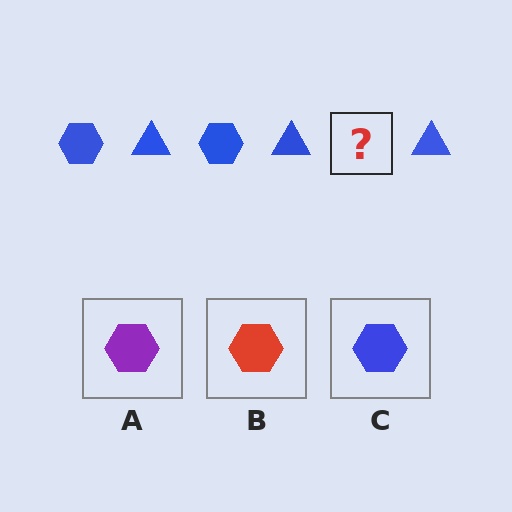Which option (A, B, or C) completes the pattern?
C.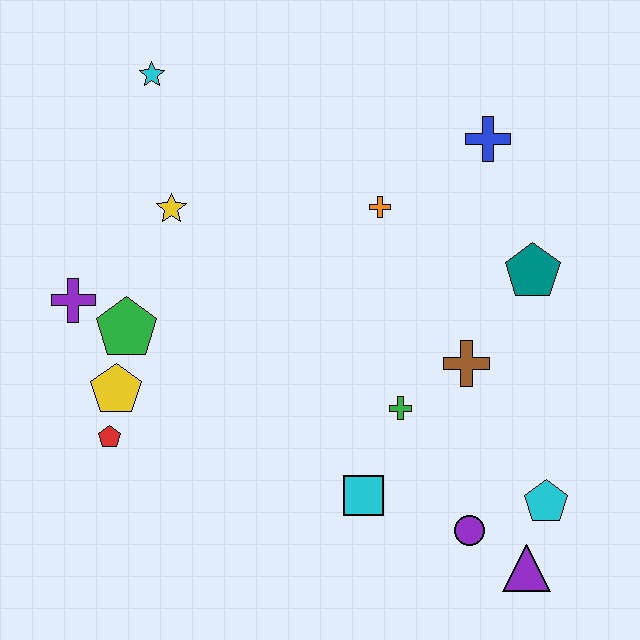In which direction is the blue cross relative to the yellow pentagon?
The blue cross is to the right of the yellow pentagon.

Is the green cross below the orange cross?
Yes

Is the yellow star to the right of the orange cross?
No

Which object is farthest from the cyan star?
The purple triangle is farthest from the cyan star.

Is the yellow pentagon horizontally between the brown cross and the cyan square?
No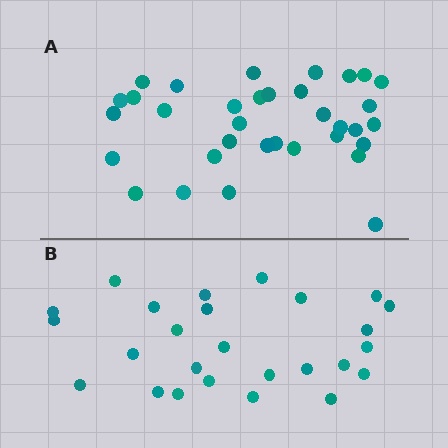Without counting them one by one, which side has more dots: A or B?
Region A (the top region) has more dots.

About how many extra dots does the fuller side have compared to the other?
Region A has roughly 8 or so more dots than region B.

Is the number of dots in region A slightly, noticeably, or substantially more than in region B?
Region A has noticeably more, but not dramatically so. The ratio is roughly 1.3 to 1.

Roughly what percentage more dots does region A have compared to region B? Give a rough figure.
About 30% more.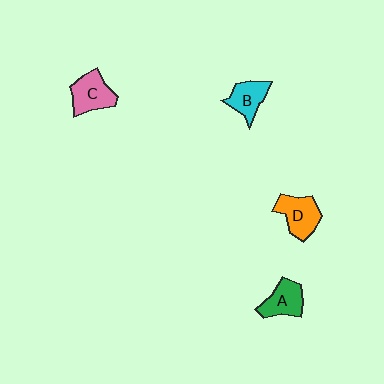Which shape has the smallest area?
Shape B (cyan).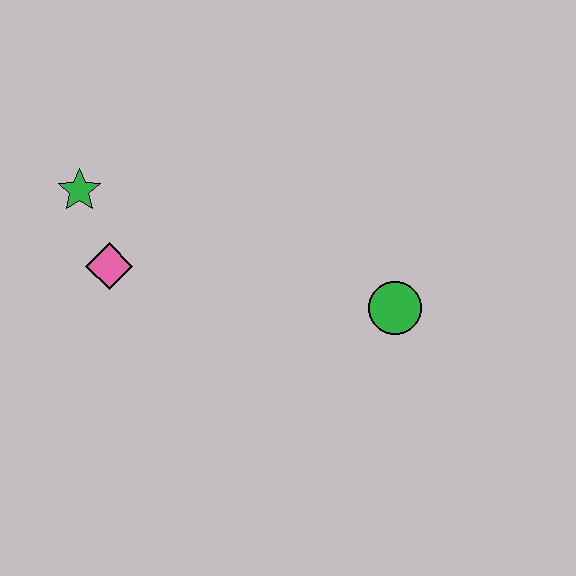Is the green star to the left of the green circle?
Yes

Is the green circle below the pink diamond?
Yes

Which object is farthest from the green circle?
The green star is farthest from the green circle.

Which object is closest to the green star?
The pink diamond is closest to the green star.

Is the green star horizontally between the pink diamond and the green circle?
No